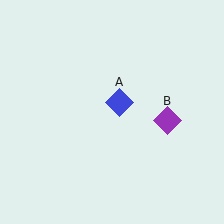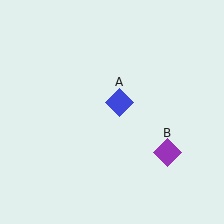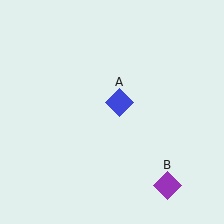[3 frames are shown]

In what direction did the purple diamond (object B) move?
The purple diamond (object B) moved down.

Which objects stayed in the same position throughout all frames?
Blue diamond (object A) remained stationary.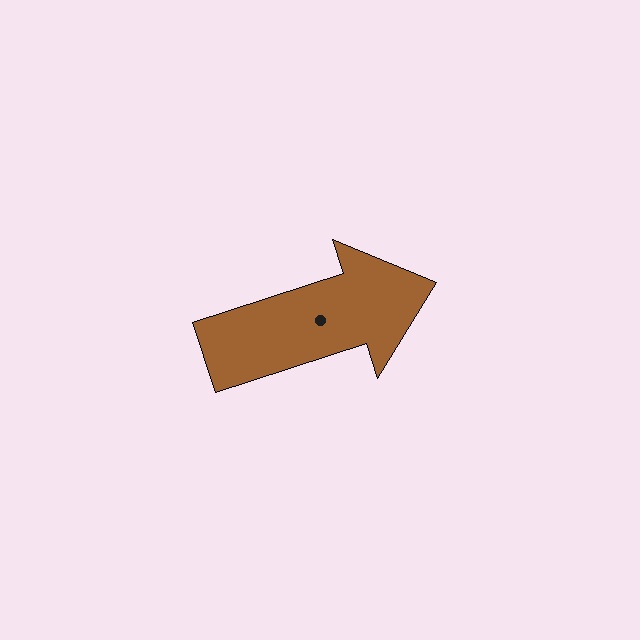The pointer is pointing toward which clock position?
Roughly 2 o'clock.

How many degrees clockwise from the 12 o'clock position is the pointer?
Approximately 72 degrees.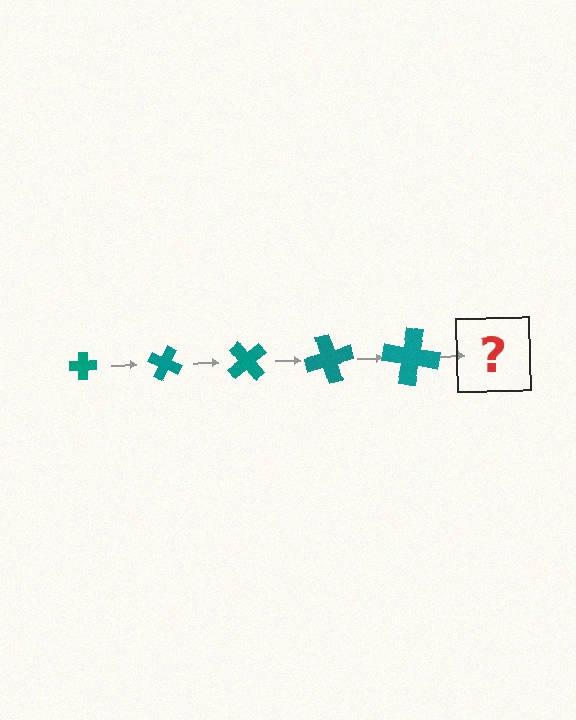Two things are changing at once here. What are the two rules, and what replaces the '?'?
The two rules are that the cross grows larger each step and it rotates 25 degrees each step. The '?' should be a cross, larger than the previous one and rotated 125 degrees from the start.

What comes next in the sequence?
The next element should be a cross, larger than the previous one and rotated 125 degrees from the start.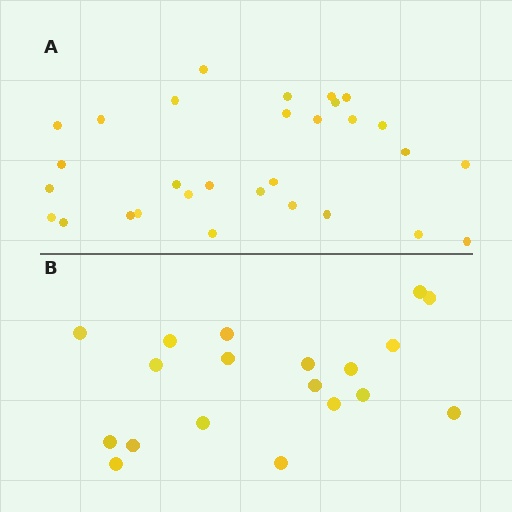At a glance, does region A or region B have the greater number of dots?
Region A (the top region) has more dots.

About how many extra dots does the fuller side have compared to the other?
Region A has roughly 12 or so more dots than region B.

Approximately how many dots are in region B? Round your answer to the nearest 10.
About 20 dots. (The exact count is 19, which rounds to 20.)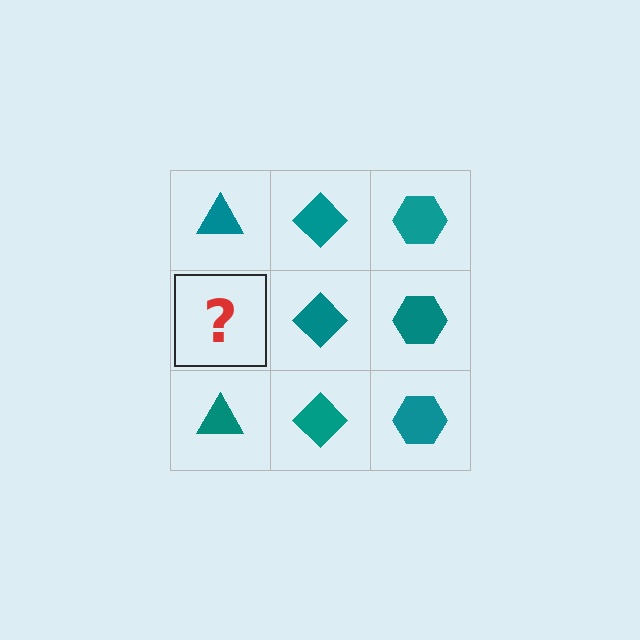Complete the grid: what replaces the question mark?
The question mark should be replaced with a teal triangle.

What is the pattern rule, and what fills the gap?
The rule is that each column has a consistent shape. The gap should be filled with a teal triangle.